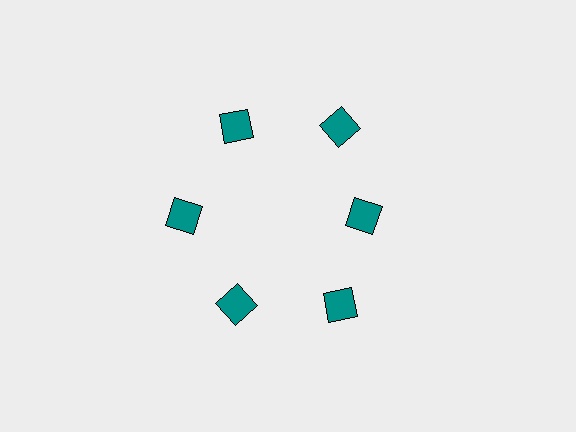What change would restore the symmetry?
The symmetry would be restored by moving it outward, back onto the ring so that all 6 squares sit at equal angles and equal distance from the center.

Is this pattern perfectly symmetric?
No. The 6 teal squares are arranged in a ring, but one element near the 3 o'clock position is pulled inward toward the center, breaking the 6-fold rotational symmetry.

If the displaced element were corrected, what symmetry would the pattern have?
It would have 6-fold rotational symmetry — the pattern would map onto itself every 60 degrees.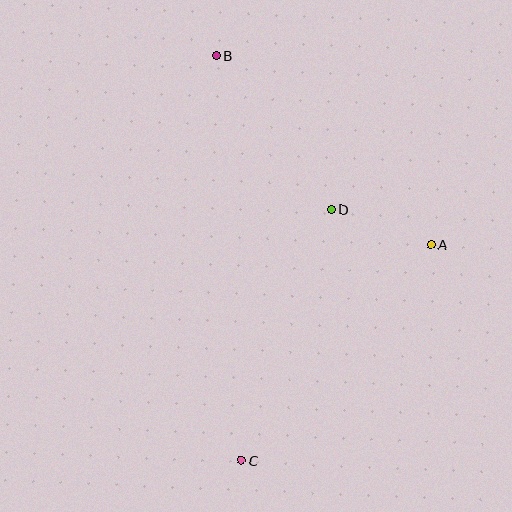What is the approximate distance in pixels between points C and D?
The distance between C and D is approximately 267 pixels.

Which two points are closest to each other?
Points A and D are closest to each other.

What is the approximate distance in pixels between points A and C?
The distance between A and C is approximately 288 pixels.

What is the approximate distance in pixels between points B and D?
The distance between B and D is approximately 192 pixels.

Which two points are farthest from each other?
Points B and C are farthest from each other.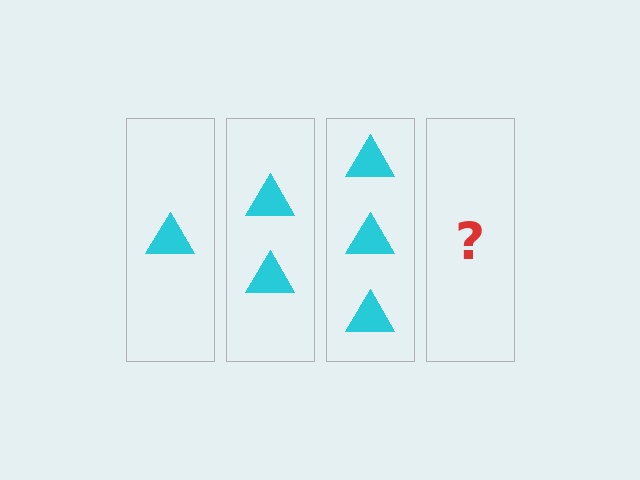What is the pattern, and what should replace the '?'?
The pattern is that each step adds one more triangle. The '?' should be 4 triangles.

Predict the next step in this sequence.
The next step is 4 triangles.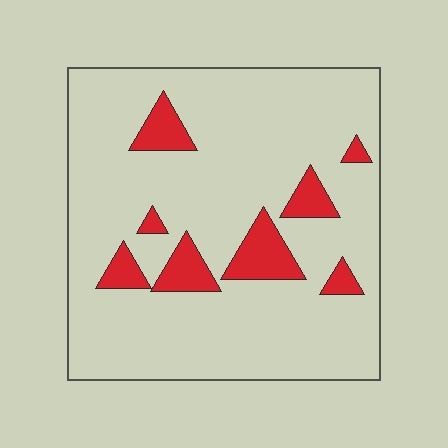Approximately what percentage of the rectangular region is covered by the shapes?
Approximately 15%.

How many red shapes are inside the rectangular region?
8.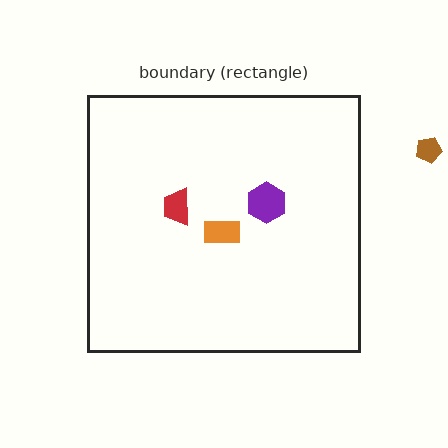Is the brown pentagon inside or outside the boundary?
Outside.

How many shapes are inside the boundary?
3 inside, 1 outside.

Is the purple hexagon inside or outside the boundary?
Inside.